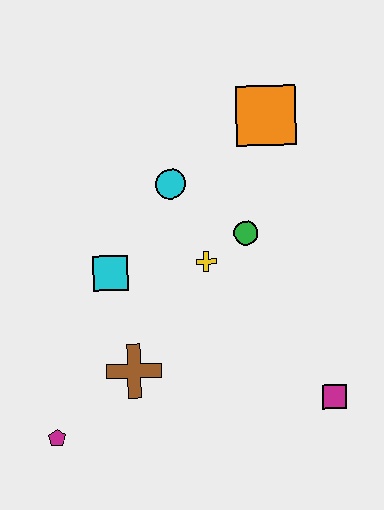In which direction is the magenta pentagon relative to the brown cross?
The magenta pentagon is to the left of the brown cross.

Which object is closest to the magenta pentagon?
The brown cross is closest to the magenta pentagon.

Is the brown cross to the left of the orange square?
Yes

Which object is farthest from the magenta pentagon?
The orange square is farthest from the magenta pentagon.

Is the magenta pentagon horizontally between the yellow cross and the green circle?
No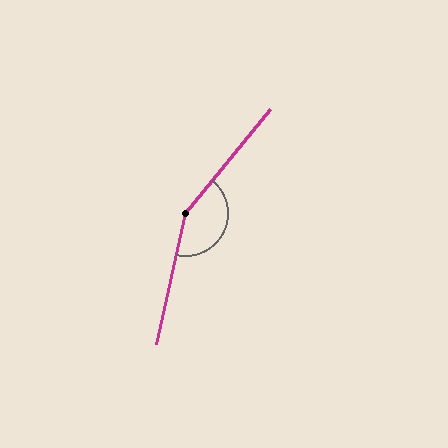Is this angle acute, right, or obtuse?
It is obtuse.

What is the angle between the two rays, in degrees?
Approximately 153 degrees.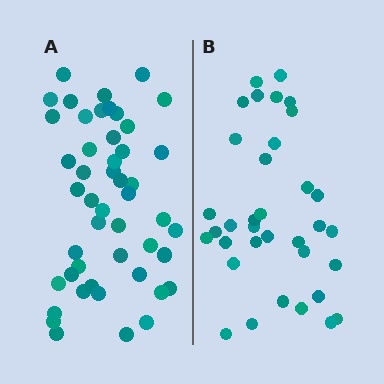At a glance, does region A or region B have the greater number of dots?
Region A (the left region) has more dots.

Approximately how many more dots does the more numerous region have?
Region A has approximately 15 more dots than region B.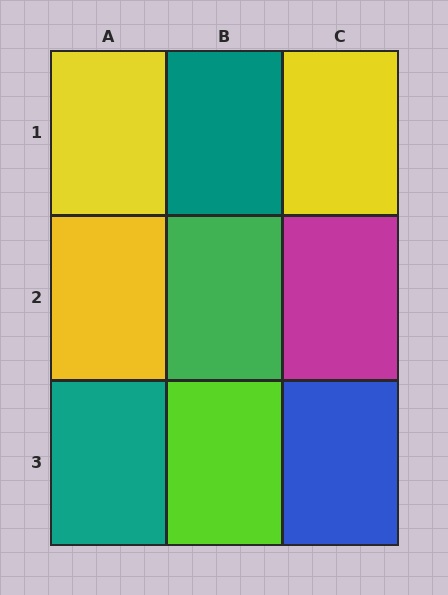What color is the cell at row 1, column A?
Yellow.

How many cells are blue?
1 cell is blue.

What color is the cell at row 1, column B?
Teal.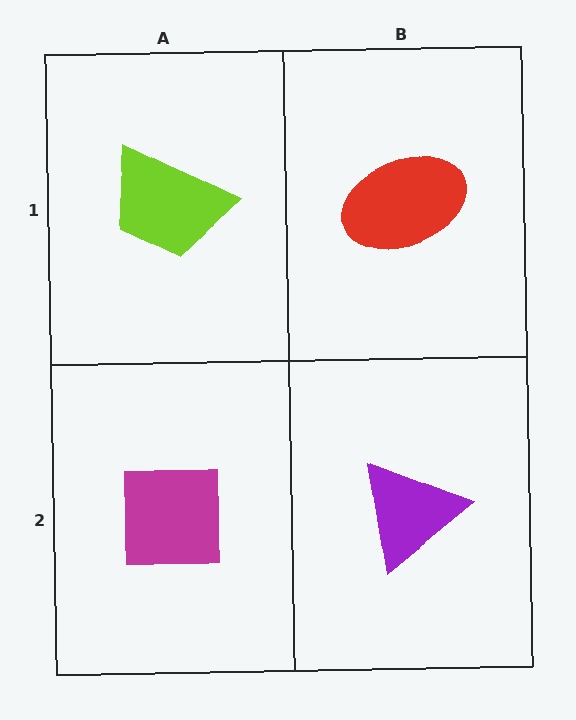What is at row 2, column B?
A purple triangle.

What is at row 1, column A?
A lime trapezoid.